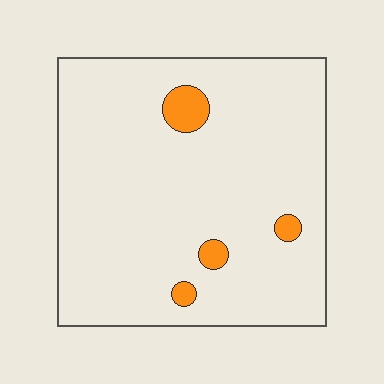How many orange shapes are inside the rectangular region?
4.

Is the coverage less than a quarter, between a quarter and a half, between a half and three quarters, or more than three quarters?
Less than a quarter.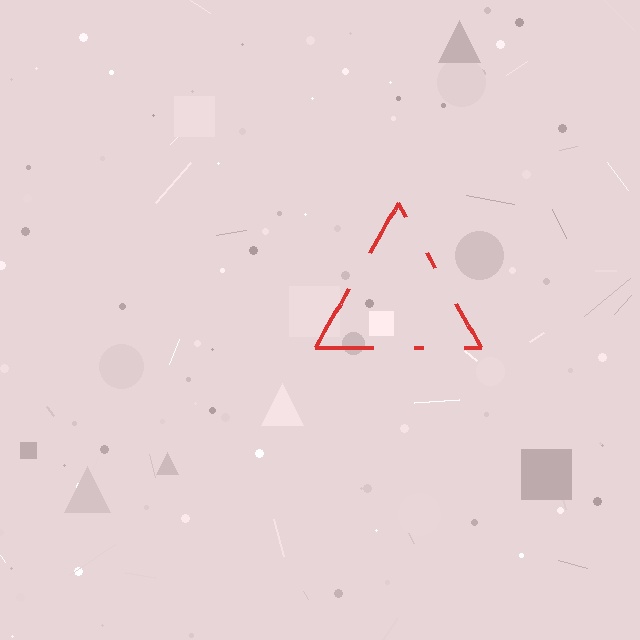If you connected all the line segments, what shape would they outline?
They would outline a triangle.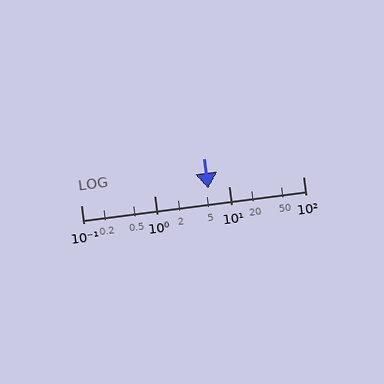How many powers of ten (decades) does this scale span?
The scale spans 3 decades, from 0.1 to 100.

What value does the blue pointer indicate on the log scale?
The pointer indicates approximately 5.2.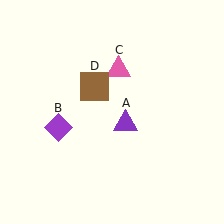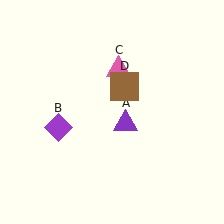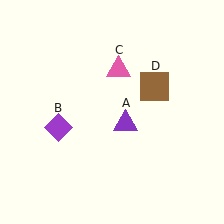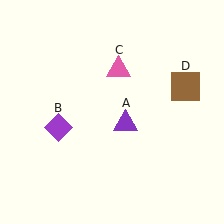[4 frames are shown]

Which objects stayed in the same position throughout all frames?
Purple triangle (object A) and purple diamond (object B) and pink triangle (object C) remained stationary.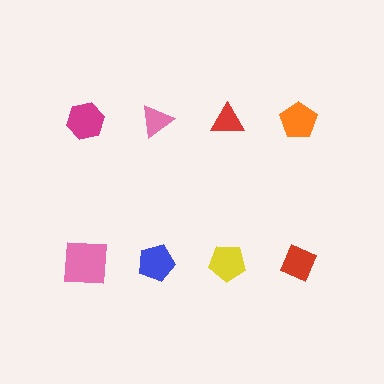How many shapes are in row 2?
4 shapes.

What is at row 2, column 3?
A yellow pentagon.